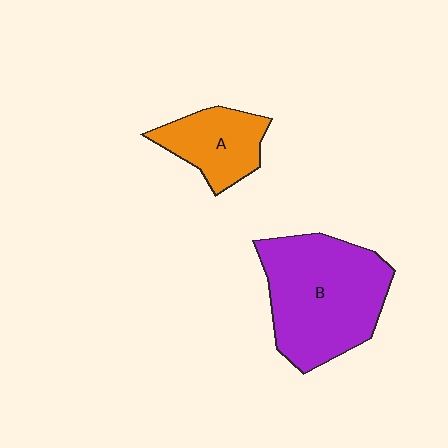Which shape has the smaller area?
Shape A (orange).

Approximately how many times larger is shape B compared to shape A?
Approximately 2.1 times.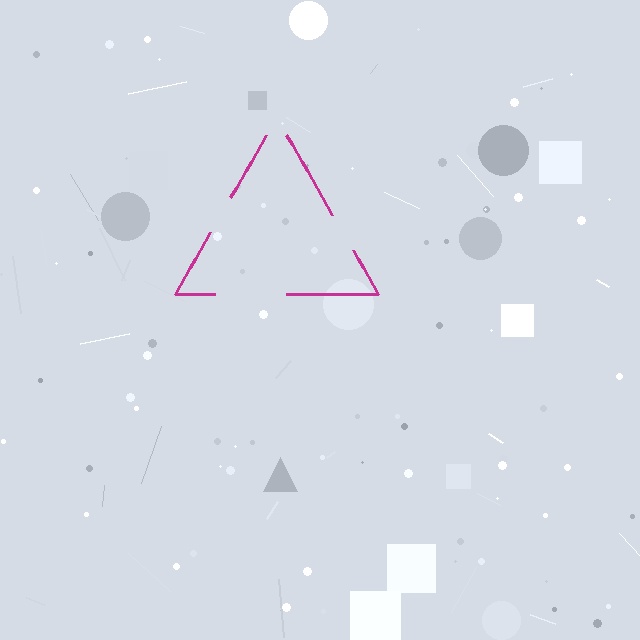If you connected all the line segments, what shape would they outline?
They would outline a triangle.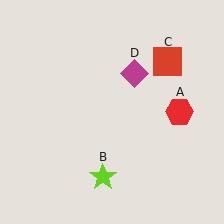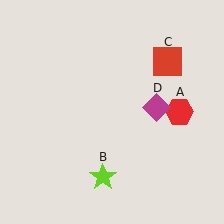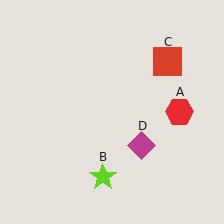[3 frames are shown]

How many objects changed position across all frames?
1 object changed position: magenta diamond (object D).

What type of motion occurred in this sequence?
The magenta diamond (object D) rotated clockwise around the center of the scene.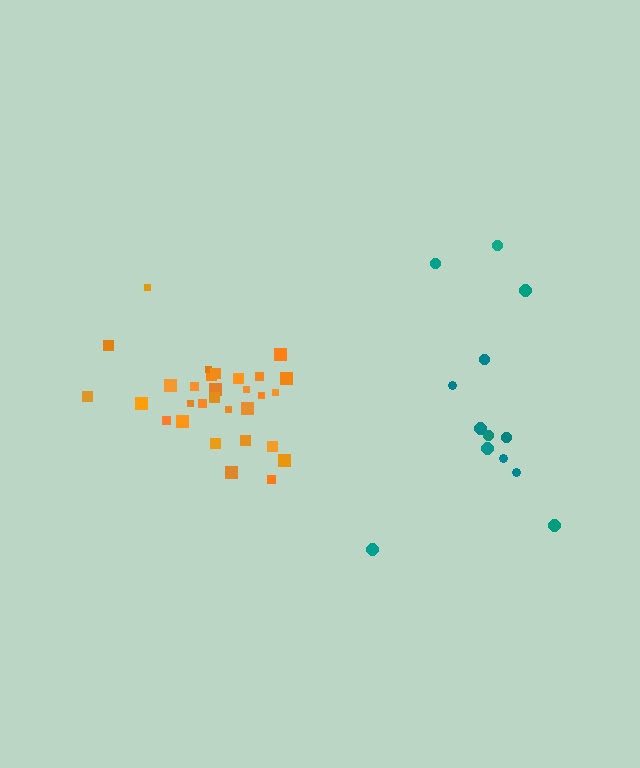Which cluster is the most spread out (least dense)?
Teal.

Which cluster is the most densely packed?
Orange.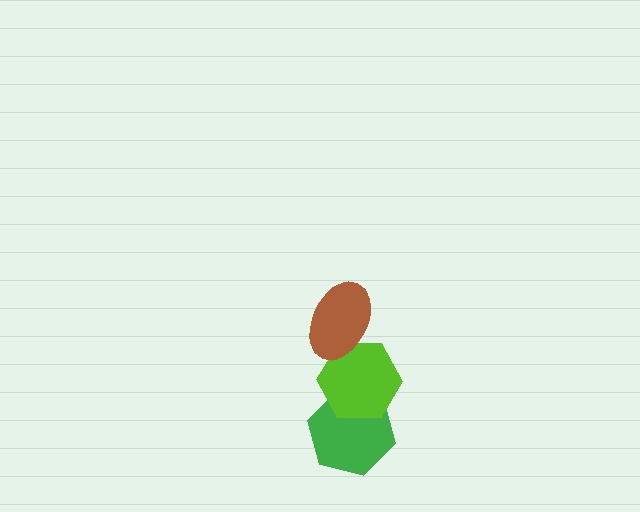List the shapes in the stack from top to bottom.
From top to bottom: the brown ellipse, the lime hexagon, the green hexagon.